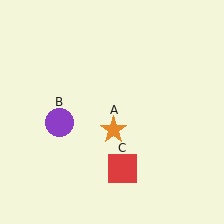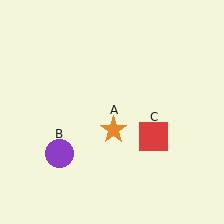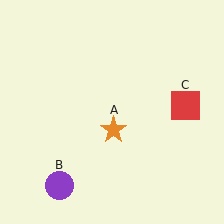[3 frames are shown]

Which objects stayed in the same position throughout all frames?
Orange star (object A) remained stationary.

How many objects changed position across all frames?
2 objects changed position: purple circle (object B), red square (object C).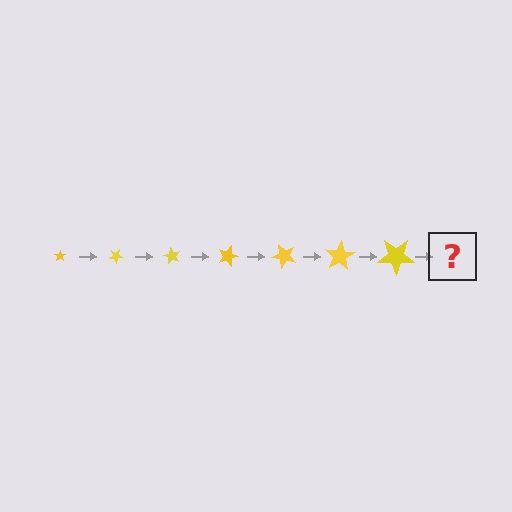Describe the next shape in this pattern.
It should be a star, larger than the previous one and rotated 210 degrees from the start.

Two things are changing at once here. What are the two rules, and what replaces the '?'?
The two rules are that the star grows larger each step and it rotates 30 degrees each step. The '?' should be a star, larger than the previous one and rotated 210 degrees from the start.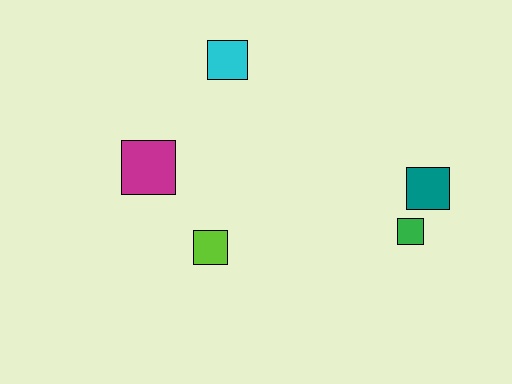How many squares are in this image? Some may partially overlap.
There are 5 squares.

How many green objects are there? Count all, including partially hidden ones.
There is 1 green object.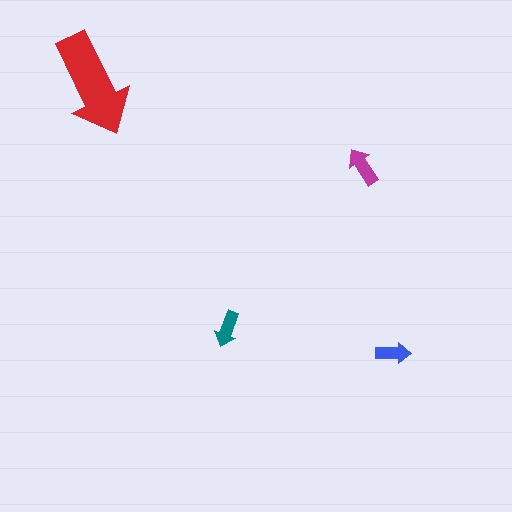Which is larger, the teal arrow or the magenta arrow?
The magenta one.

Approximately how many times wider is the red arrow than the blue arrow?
About 3 times wider.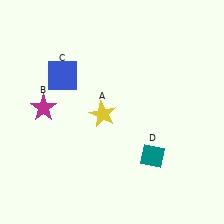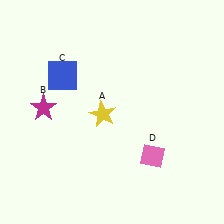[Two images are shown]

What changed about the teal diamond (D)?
In Image 1, D is teal. In Image 2, it changed to pink.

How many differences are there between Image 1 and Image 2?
There is 1 difference between the two images.